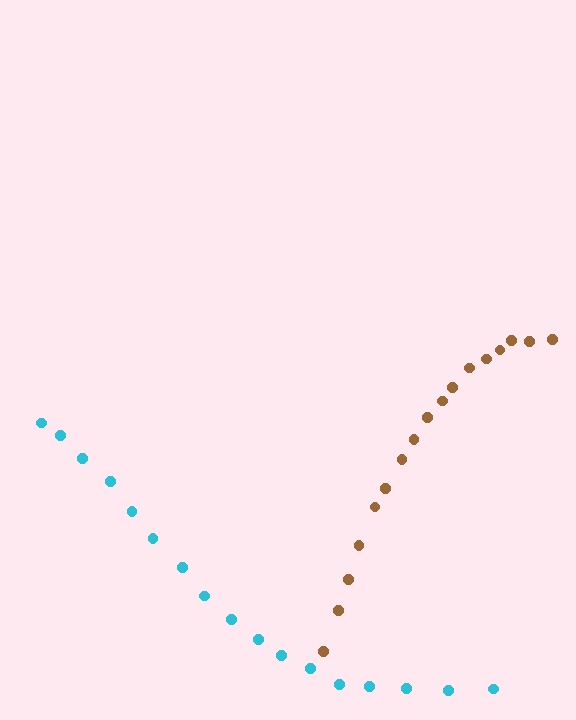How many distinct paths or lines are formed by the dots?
There are 2 distinct paths.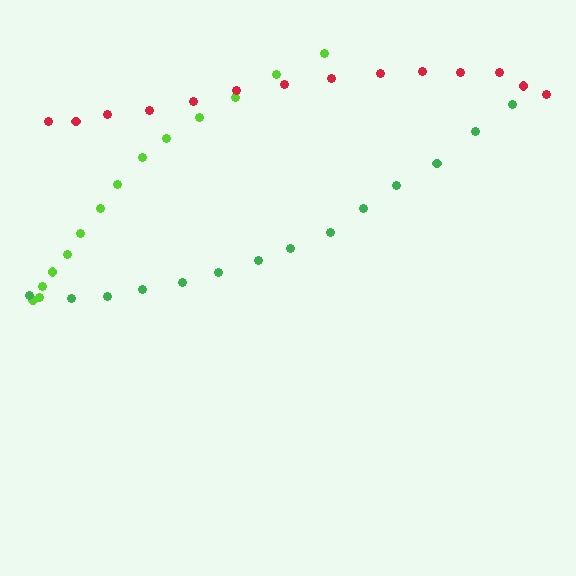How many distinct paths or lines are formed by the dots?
There are 3 distinct paths.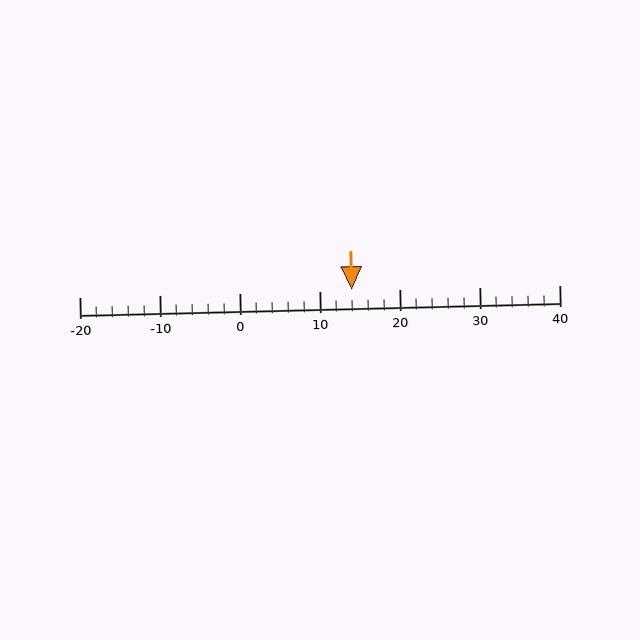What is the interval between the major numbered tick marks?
The major tick marks are spaced 10 units apart.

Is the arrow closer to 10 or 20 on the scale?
The arrow is closer to 10.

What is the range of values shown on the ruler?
The ruler shows values from -20 to 40.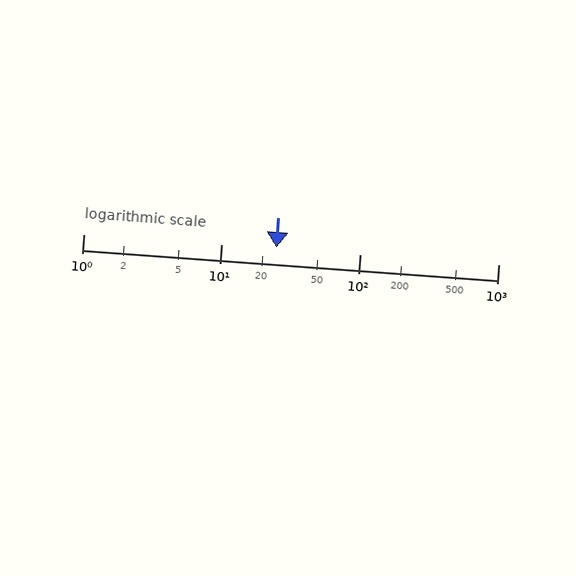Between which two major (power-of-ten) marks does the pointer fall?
The pointer is between 10 and 100.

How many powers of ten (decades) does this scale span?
The scale spans 3 decades, from 1 to 1000.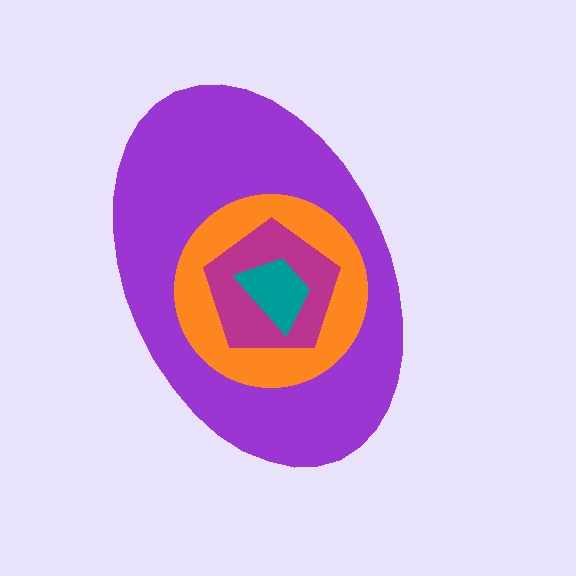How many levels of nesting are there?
4.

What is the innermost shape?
The teal trapezoid.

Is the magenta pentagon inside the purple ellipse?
Yes.